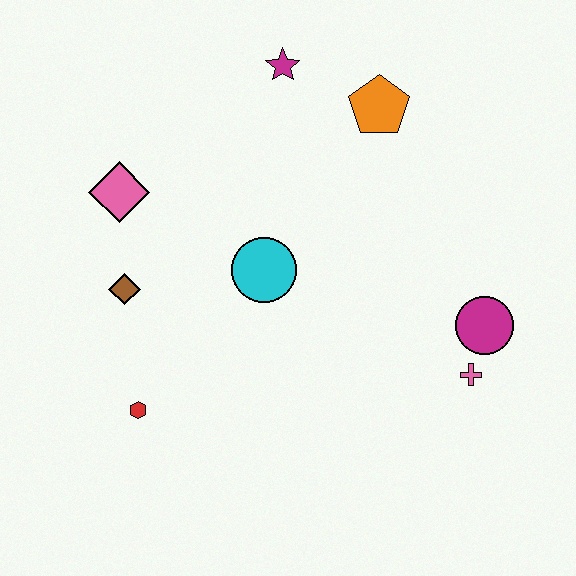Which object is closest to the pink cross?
The magenta circle is closest to the pink cross.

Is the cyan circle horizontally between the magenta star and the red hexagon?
Yes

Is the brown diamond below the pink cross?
No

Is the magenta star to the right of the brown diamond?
Yes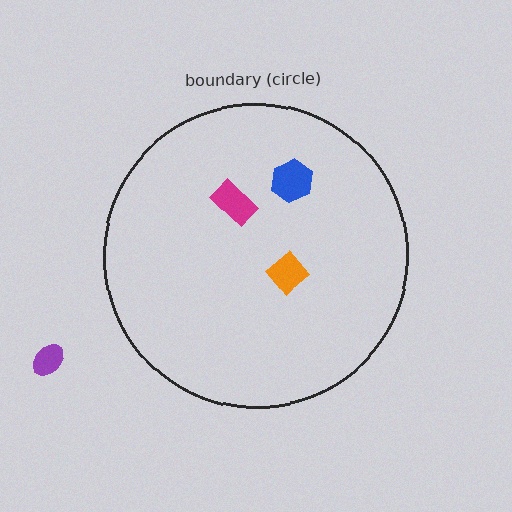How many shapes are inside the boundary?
3 inside, 1 outside.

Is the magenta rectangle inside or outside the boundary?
Inside.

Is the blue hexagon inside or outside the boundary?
Inside.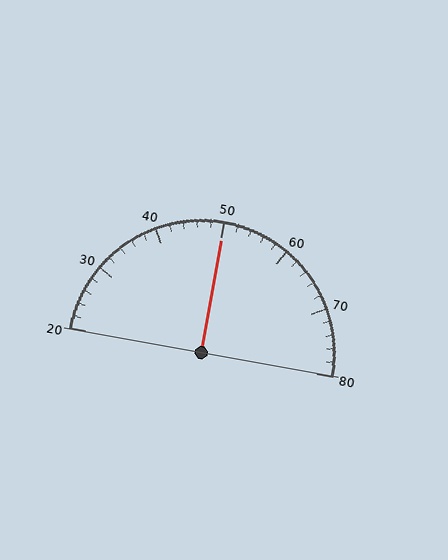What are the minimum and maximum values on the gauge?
The gauge ranges from 20 to 80.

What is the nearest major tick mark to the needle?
The nearest major tick mark is 50.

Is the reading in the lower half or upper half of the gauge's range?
The reading is in the upper half of the range (20 to 80).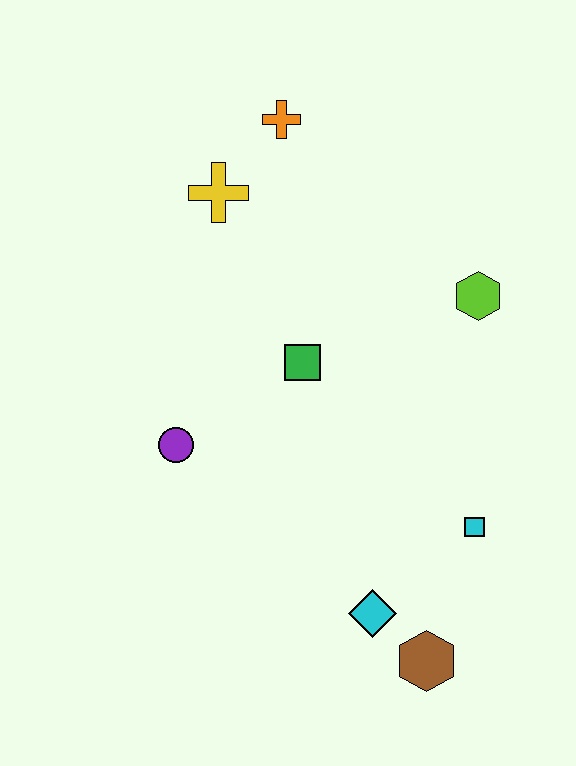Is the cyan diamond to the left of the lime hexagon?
Yes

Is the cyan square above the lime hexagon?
No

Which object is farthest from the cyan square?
The orange cross is farthest from the cyan square.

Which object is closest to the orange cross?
The yellow cross is closest to the orange cross.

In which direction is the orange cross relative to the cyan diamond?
The orange cross is above the cyan diamond.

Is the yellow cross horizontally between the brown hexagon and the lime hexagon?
No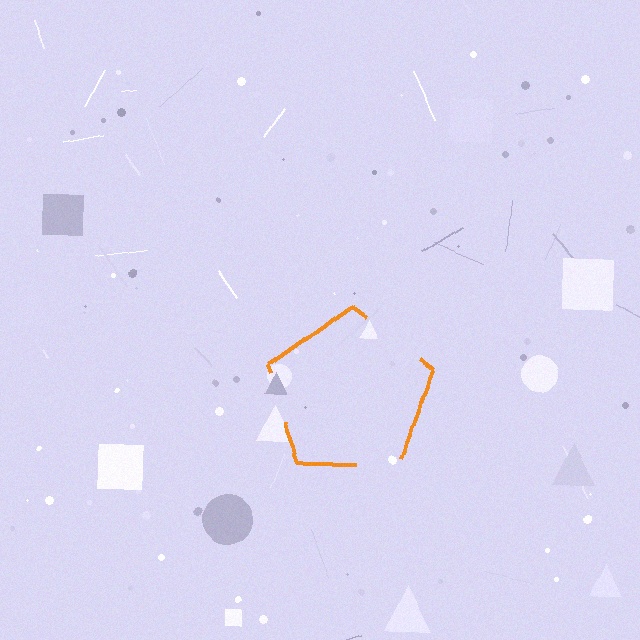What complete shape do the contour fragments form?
The contour fragments form a pentagon.